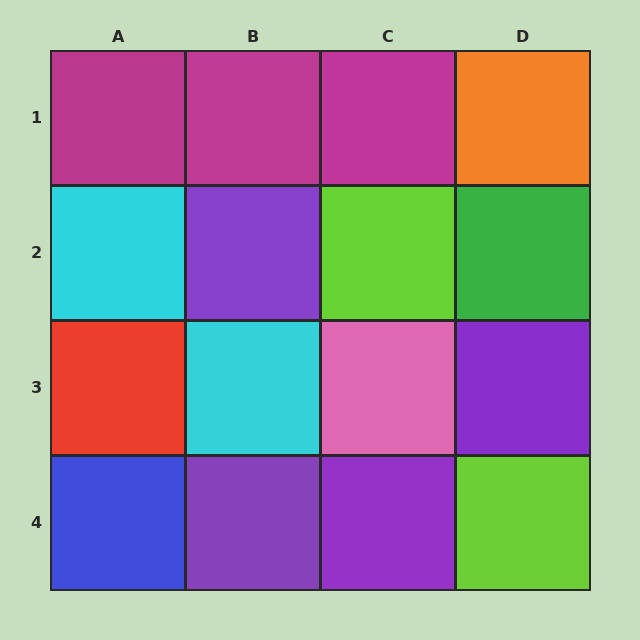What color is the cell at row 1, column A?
Magenta.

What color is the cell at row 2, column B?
Purple.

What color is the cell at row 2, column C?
Lime.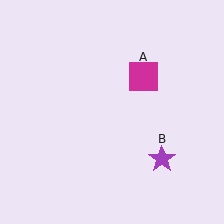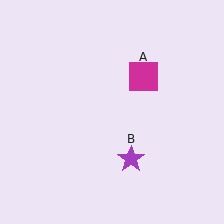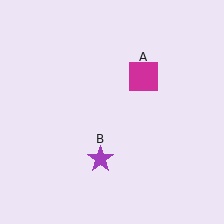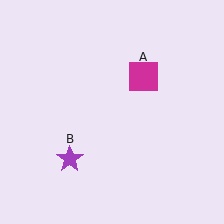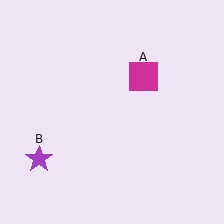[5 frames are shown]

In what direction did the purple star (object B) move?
The purple star (object B) moved left.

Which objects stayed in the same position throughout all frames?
Magenta square (object A) remained stationary.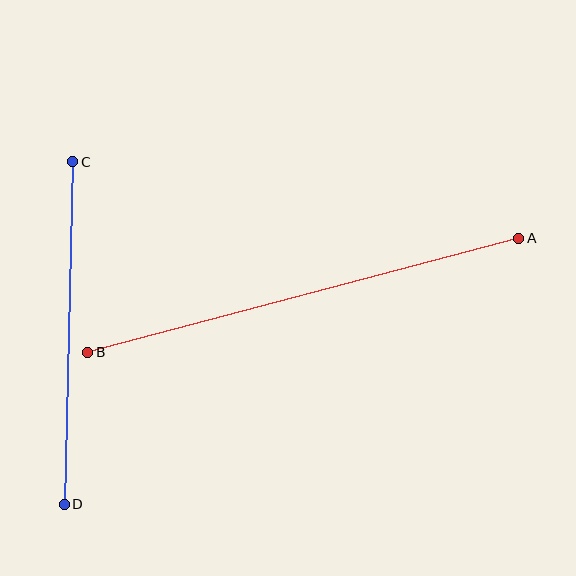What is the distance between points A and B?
The distance is approximately 446 pixels.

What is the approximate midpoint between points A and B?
The midpoint is at approximately (303, 295) pixels.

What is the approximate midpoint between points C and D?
The midpoint is at approximately (69, 333) pixels.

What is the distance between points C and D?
The distance is approximately 343 pixels.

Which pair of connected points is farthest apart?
Points A and B are farthest apart.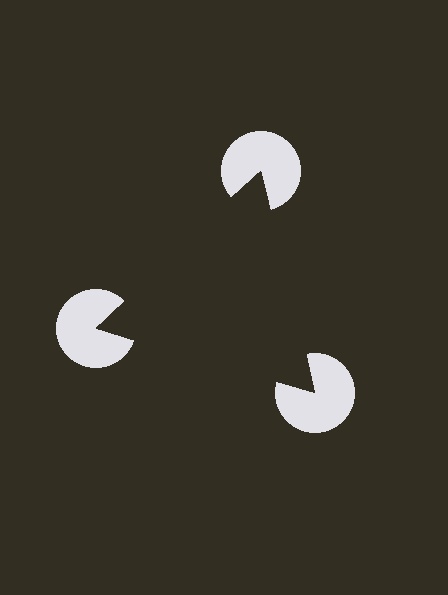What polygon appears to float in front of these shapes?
An illusory triangle — its edges are inferred from the aligned wedge cuts in the pac-man discs, not physically drawn.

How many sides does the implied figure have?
3 sides.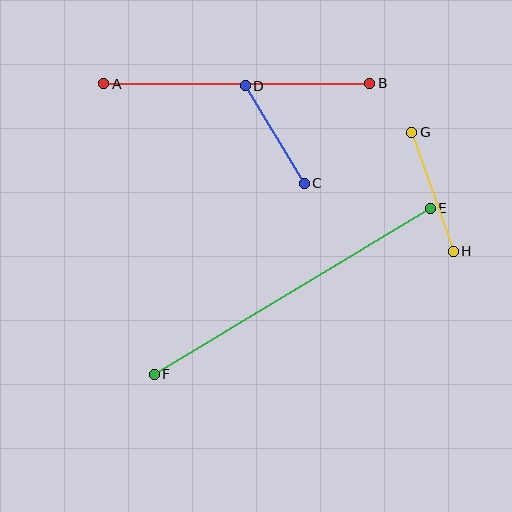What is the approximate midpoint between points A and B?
The midpoint is at approximately (237, 83) pixels.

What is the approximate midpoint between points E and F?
The midpoint is at approximately (292, 291) pixels.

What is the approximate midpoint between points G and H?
The midpoint is at approximately (432, 192) pixels.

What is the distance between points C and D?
The distance is approximately 114 pixels.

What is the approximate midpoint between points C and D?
The midpoint is at approximately (275, 134) pixels.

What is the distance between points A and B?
The distance is approximately 266 pixels.